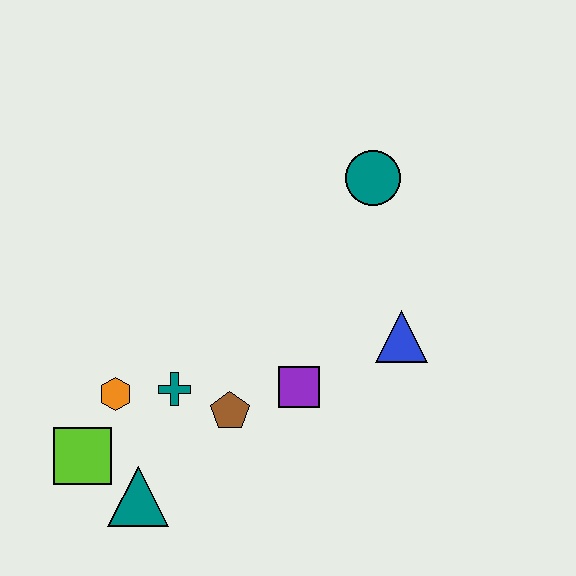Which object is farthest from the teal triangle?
The teal circle is farthest from the teal triangle.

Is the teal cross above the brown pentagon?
Yes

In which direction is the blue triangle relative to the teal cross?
The blue triangle is to the right of the teal cross.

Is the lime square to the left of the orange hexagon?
Yes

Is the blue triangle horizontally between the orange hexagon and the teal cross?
No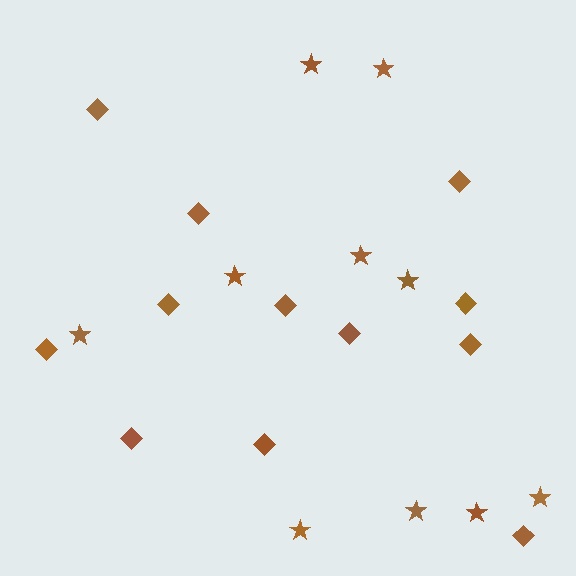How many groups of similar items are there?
There are 2 groups: one group of diamonds (12) and one group of stars (10).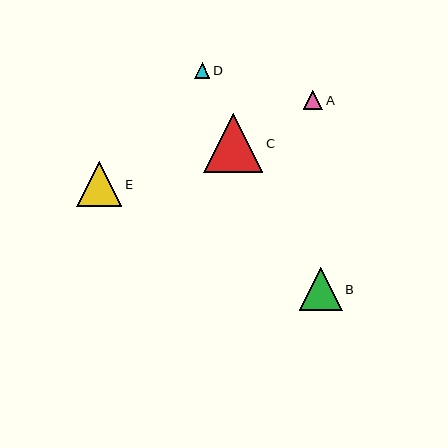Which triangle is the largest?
Triangle C is the largest with a size of approximately 59 pixels.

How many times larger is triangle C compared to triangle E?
Triangle C is approximately 1.3 times the size of triangle E.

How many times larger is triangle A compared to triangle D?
Triangle A is approximately 1.2 times the size of triangle D.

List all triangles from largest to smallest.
From largest to smallest: C, E, B, A, D.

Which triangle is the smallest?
Triangle D is the smallest with a size of approximately 16 pixels.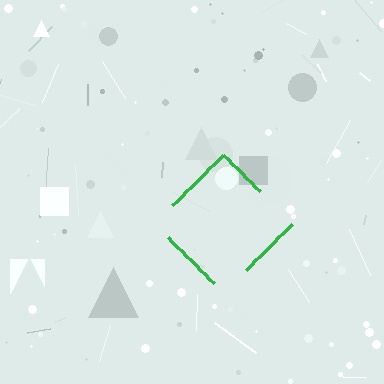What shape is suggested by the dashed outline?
The dashed outline suggests a diamond.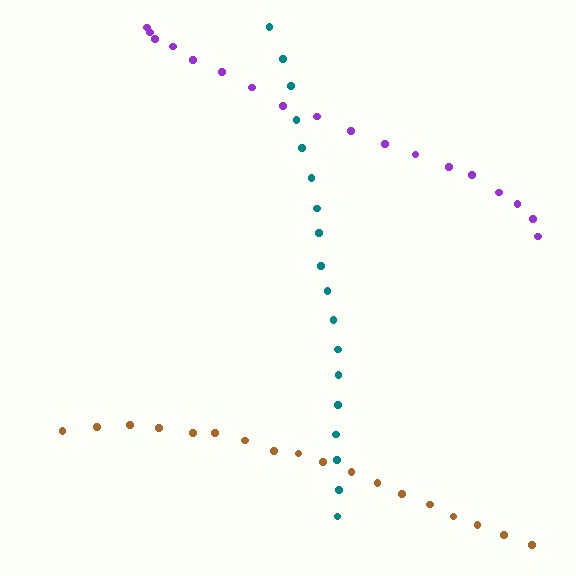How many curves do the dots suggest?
There are 3 distinct paths.